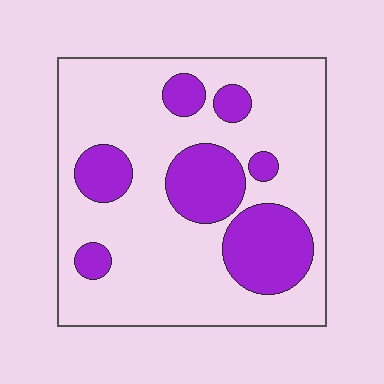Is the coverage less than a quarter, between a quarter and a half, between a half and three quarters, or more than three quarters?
Between a quarter and a half.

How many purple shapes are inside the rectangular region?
7.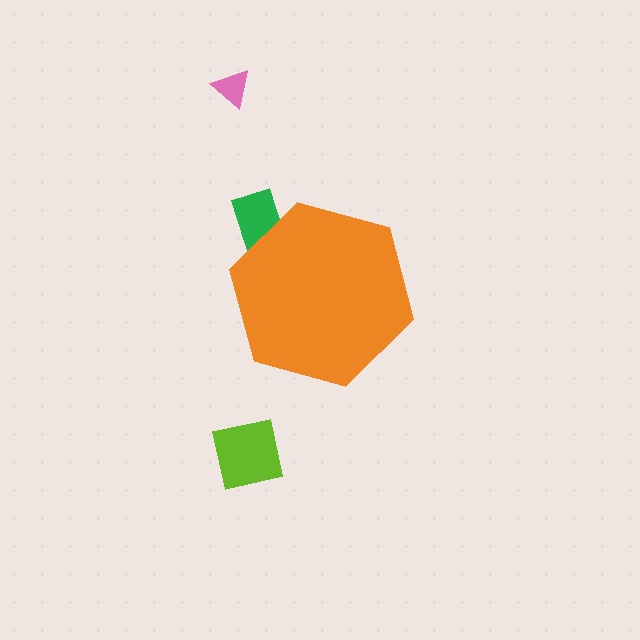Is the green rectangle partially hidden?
Yes, the green rectangle is partially hidden behind the orange hexagon.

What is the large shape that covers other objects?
An orange hexagon.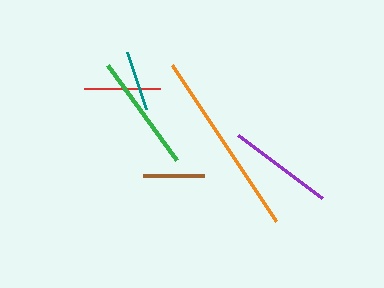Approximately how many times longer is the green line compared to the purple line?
The green line is approximately 1.1 times the length of the purple line.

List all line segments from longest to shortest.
From longest to shortest: orange, green, purple, red, brown, teal.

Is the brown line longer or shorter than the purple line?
The purple line is longer than the brown line.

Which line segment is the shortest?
The teal line is the shortest at approximately 60 pixels.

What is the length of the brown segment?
The brown segment is approximately 61 pixels long.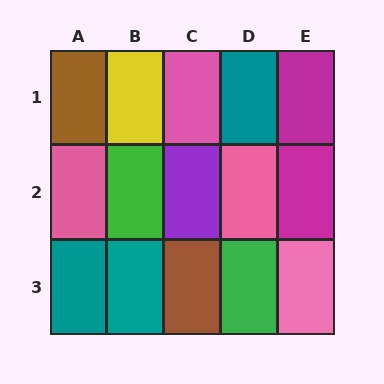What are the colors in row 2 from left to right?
Pink, green, purple, pink, magenta.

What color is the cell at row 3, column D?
Green.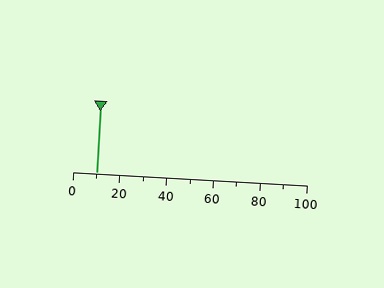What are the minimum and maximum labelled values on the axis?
The axis runs from 0 to 100.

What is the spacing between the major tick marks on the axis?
The major ticks are spaced 20 apart.